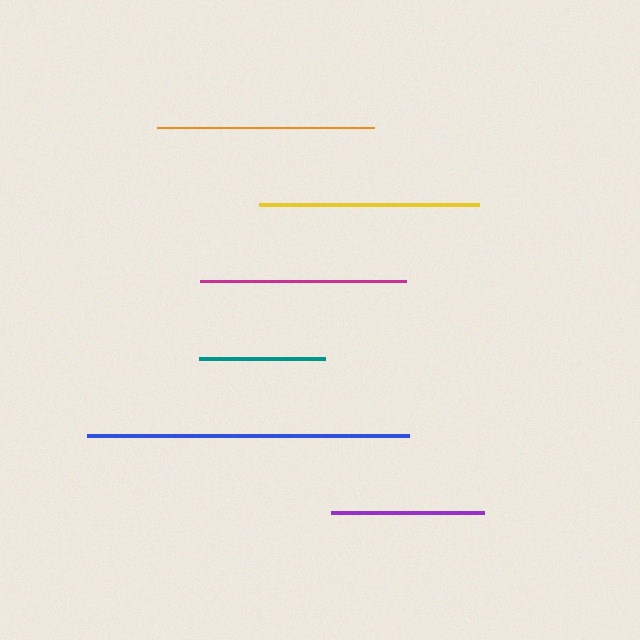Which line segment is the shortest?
The teal line is the shortest at approximately 126 pixels.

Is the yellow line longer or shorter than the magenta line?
The yellow line is longer than the magenta line.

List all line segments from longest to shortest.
From longest to shortest: blue, yellow, orange, magenta, purple, teal.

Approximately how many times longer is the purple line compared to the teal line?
The purple line is approximately 1.2 times the length of the teal line.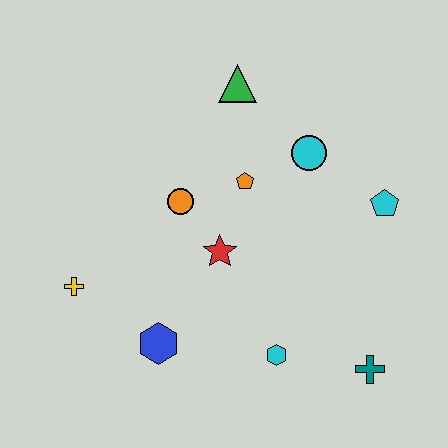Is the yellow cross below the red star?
Yes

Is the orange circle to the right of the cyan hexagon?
No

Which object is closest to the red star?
The orange circle is closest to the red star.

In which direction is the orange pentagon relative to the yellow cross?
The orange pentagon is to the right of the yellow cross.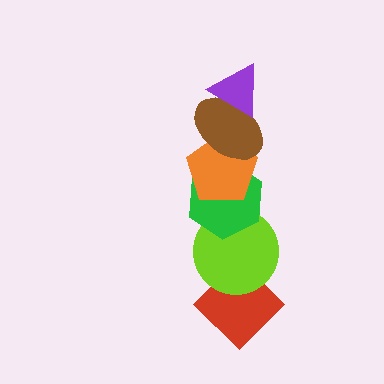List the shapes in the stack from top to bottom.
From top to bottom: the purple triangle, the brown ellipse, the orange pentagon, the green hexagon, the lime circle, the red diamond.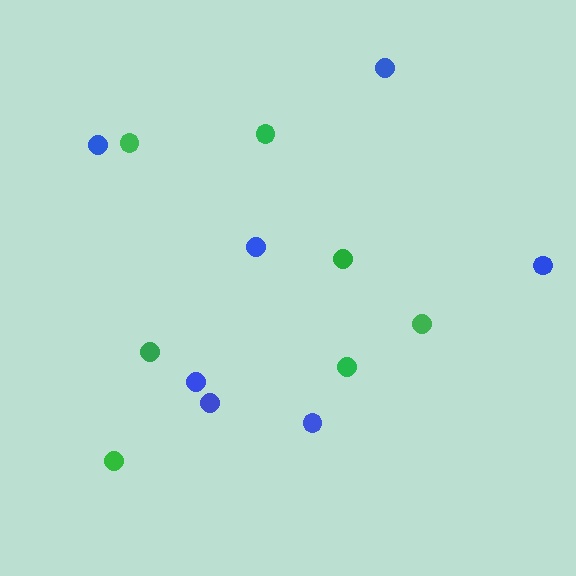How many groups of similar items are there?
There are 2 groups: one group of blue circles (7) and one group of green circles (7).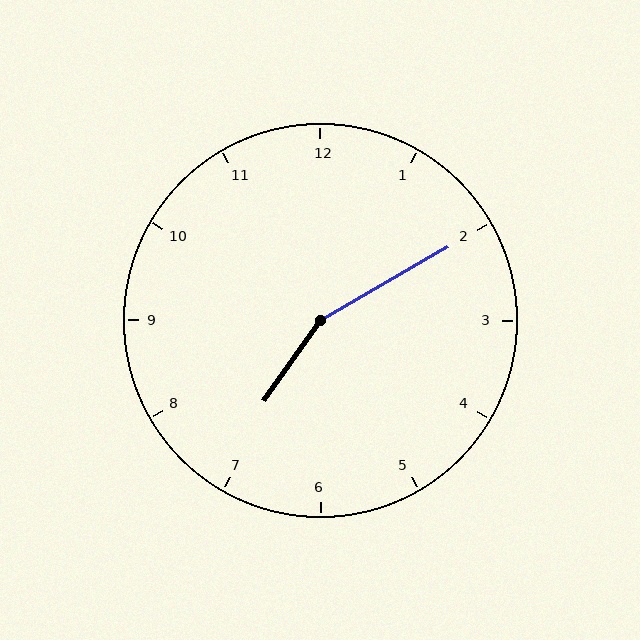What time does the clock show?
7:10.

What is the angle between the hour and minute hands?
Approximately 155 degrees.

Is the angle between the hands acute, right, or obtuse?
It is obtuse.